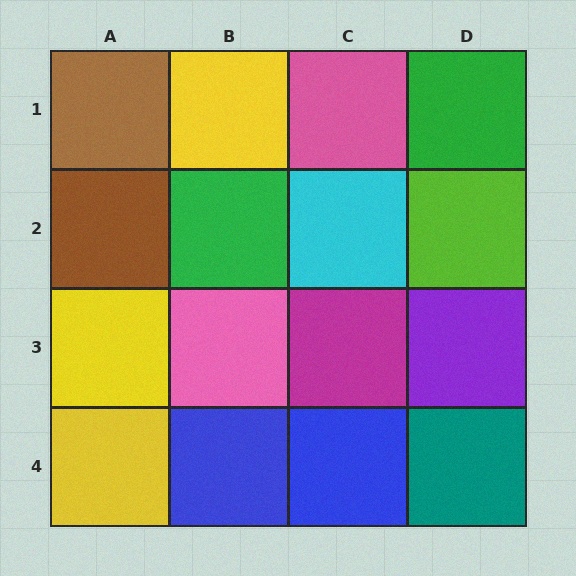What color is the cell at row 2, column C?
Cyan.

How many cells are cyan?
1 cell is cyan.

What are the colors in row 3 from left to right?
Yellow, pink, magenta, purple.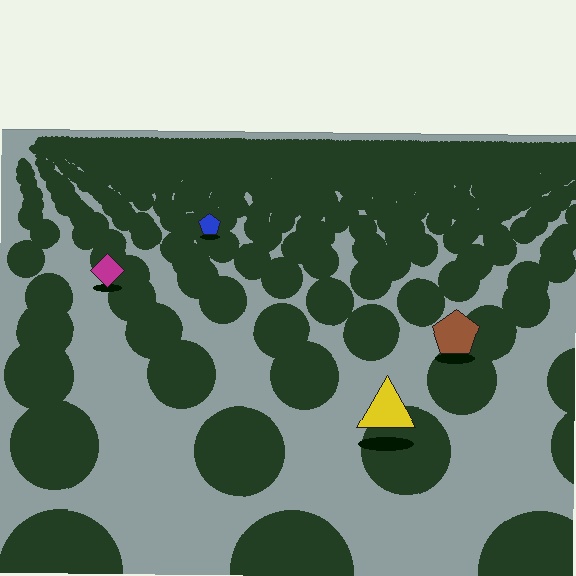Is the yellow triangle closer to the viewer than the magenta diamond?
Yes. The yellow triangle is closer — you can tell from the texture gradient: the ground texture is coarser near it.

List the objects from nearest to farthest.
From nearest to farthest: the yellow triangle, the brown pentagon, the magenta diamond, the blue pentagon.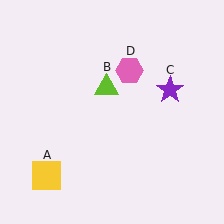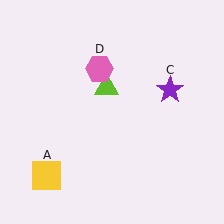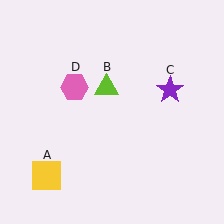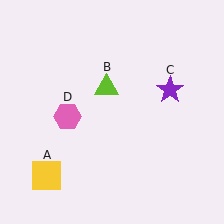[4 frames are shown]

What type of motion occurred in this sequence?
The pink hexagon (object D) rotated counterclockwise around the center of the scene.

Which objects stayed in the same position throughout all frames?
Yellow square (object A) and lime triangle (object B) and purple star (object C) remained stationary.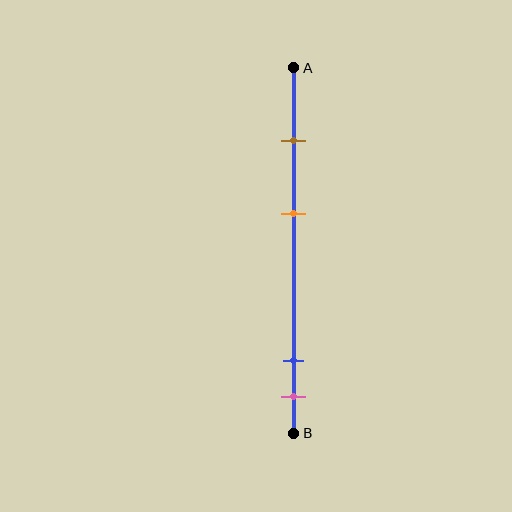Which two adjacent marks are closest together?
The blue and pink marks are the closest adjacent pair.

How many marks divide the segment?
There are 4 marks dividing the segment.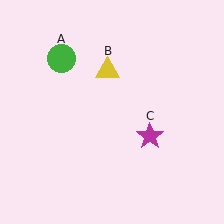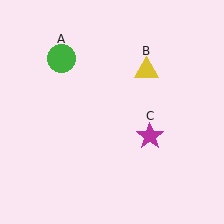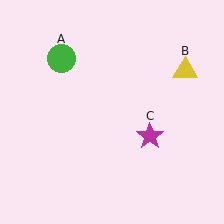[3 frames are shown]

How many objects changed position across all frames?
1 object changed position: yellow triangle (object B).